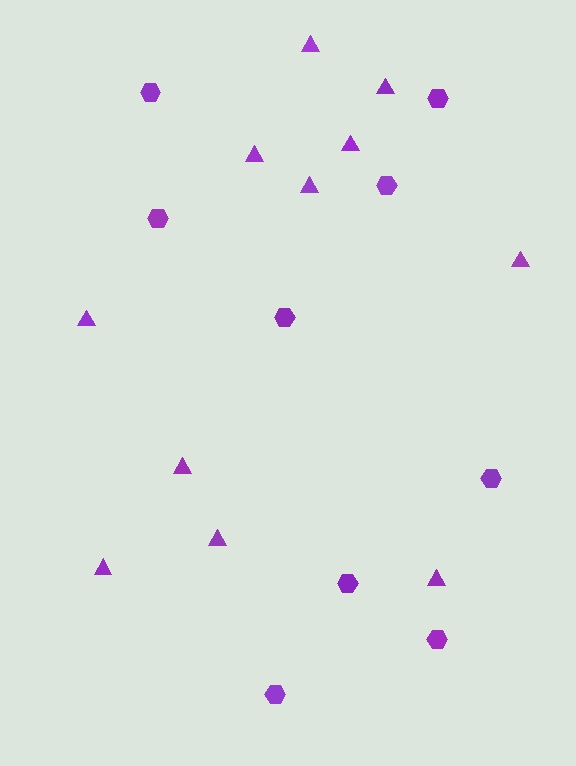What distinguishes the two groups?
There are 2 groups: one group of hexagons (9) and one group of triangles (11).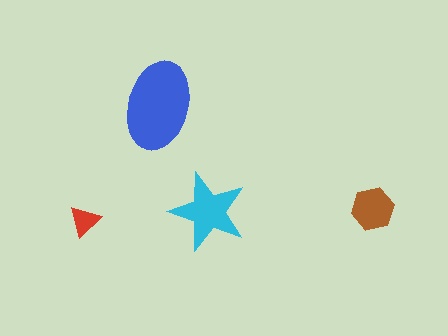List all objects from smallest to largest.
The red triangle, the brown hexagon, the cyan star, the blue ellipse.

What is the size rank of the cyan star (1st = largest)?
2nd.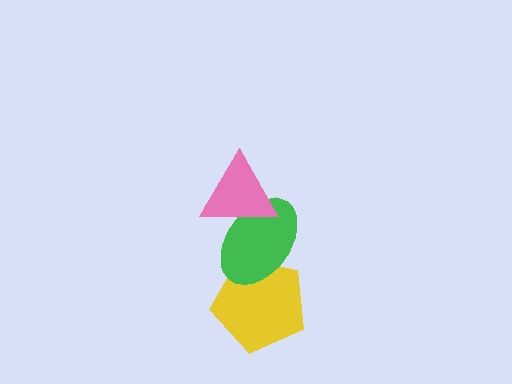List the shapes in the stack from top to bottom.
From top to bottom: the pink triangle, the green ellipse, the yellow pentagon.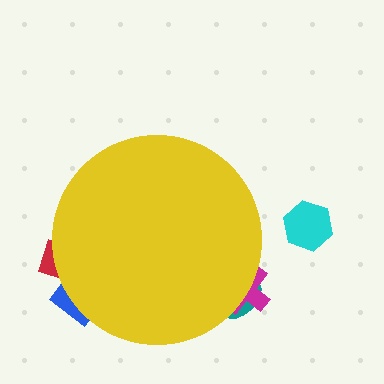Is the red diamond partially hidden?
Yes, the red diamond is partially hidden behind the yellow circle.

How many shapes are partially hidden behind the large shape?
4 shapes are partially hidden.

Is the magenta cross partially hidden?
Yes, the magenta cross is partially hidden behind the yellow circle.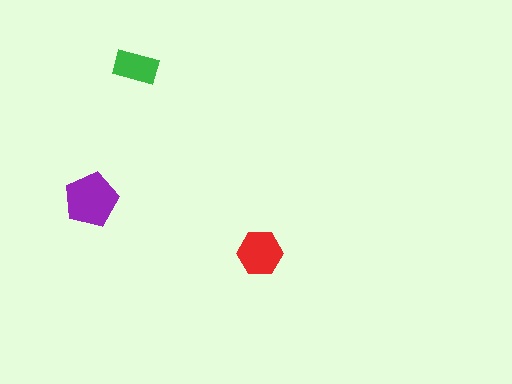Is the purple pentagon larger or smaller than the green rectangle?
Larger.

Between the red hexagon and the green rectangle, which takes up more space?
The red hexagon.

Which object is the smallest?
The green rectangle.